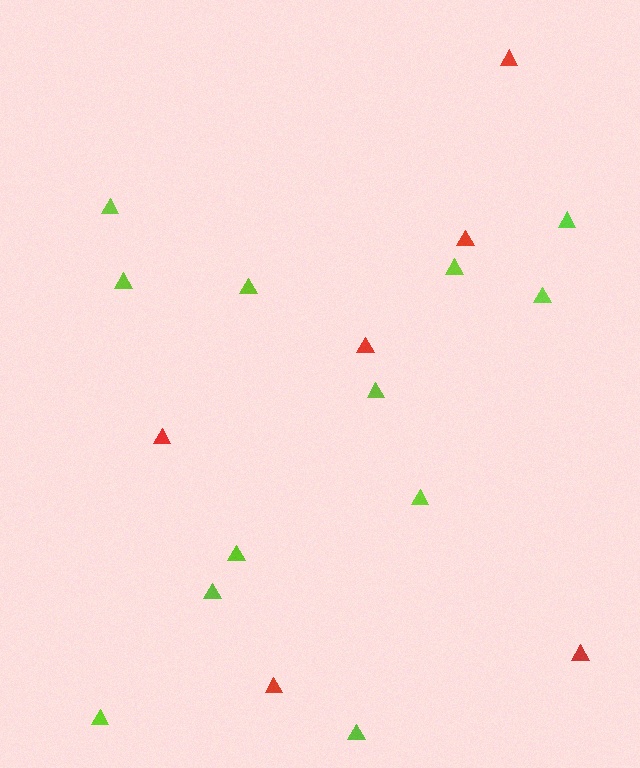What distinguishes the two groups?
There are 2 groups: one group of lime triangles (12) and one group of red triangles (6).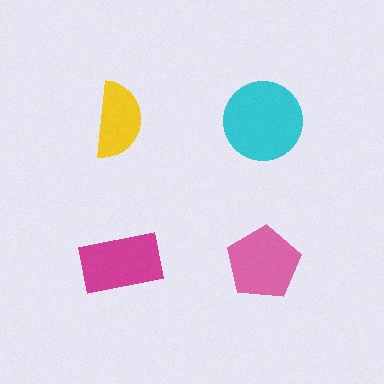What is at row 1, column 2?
A cyan circle.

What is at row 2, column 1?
A magenta rectangle.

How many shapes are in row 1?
2 shapes.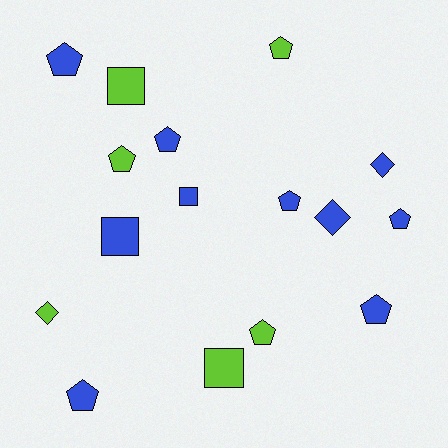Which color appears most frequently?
Blue, with 10 objects.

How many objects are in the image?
There are 16 objects.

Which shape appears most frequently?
Pentagon, with 9 objects.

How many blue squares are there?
There are 2 blue squares.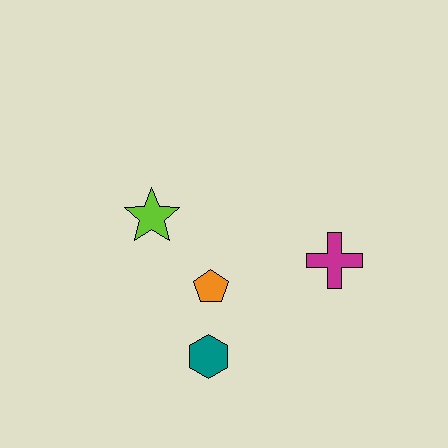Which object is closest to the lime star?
The orange pentagon is closest to the lime star.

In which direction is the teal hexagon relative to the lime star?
The teal hexagon is below the lime star.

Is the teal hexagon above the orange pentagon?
No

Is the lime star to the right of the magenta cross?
No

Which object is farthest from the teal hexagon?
The magenta cross is farthest from the teal hexagon.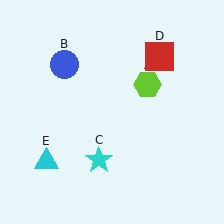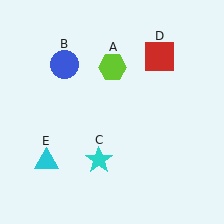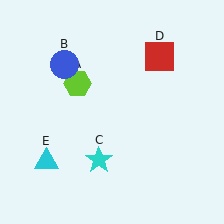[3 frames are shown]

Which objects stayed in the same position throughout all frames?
Blue circle (object B) and cyan star (object C) and red square (object D) and cyan triangle (object E) remained stationary.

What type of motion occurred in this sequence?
The lime hexagon (object A) rotated counterclockwise around the center of the scene.